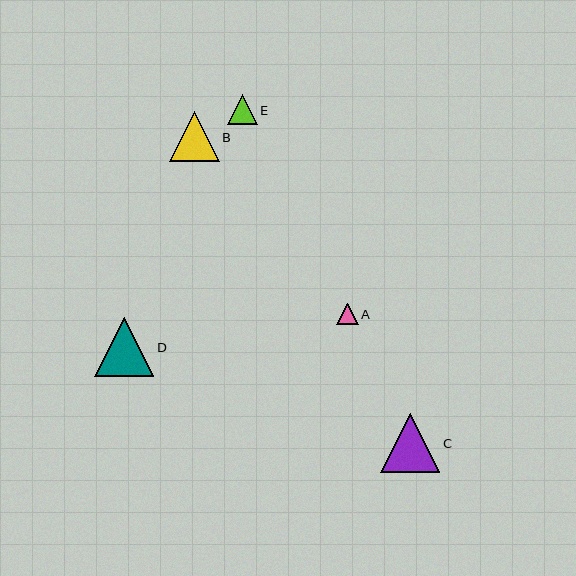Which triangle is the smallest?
Triangle A is the smallest with a size of approximately 21 pixels.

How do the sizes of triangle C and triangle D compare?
Triangle C and triangle D are approximately the same size.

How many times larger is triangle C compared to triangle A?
Triangle C is approximately 2.8 times the size of triangle A.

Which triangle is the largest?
Triangle C is the largest with a size of approximately 59 pixels.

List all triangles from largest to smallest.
From largest to smallest: C, D, B, E, A.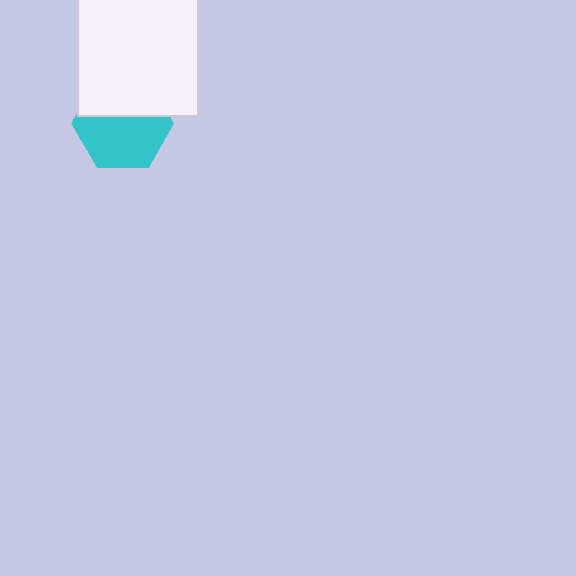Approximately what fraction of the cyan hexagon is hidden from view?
Roughly 41% of the cyan hexagon is hidden behind the white square.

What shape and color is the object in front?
The object in front is a white square.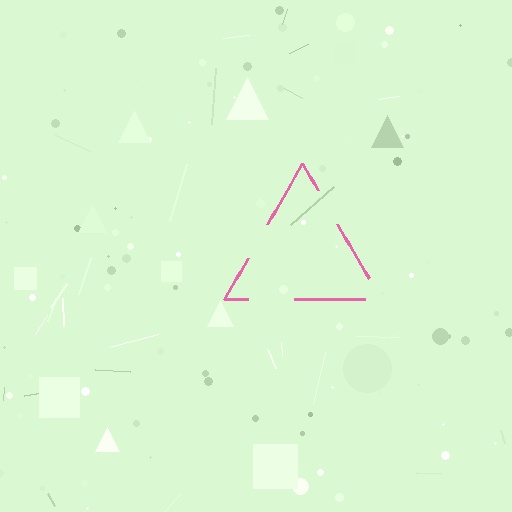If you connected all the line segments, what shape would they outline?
They would outline a triangle.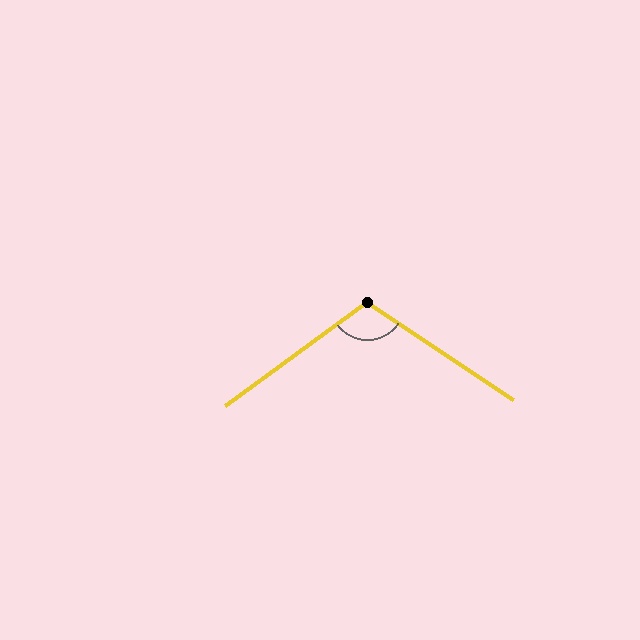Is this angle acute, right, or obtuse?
It is obtuse.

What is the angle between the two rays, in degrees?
Approximately 110 degrees.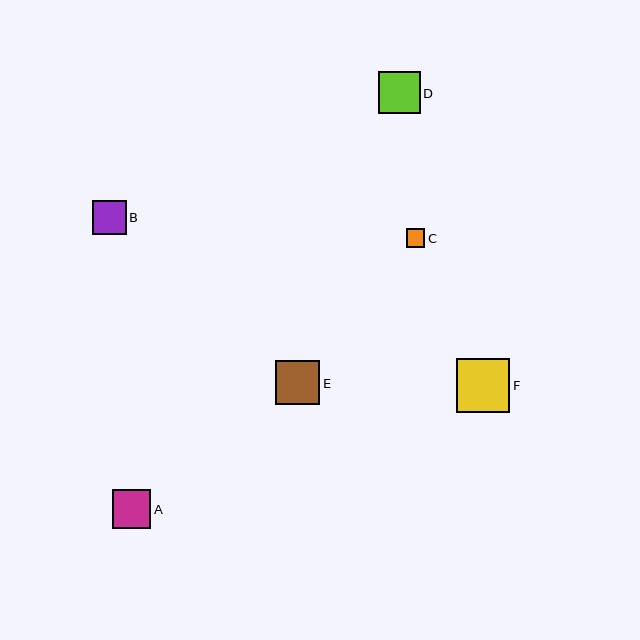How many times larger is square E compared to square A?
Square E is approximately 1.2 times the size of square A.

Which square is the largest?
Square F is the largest with a size of approximately 53 pixels.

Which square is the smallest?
Square C is the smallest with a size of approximately 18 pixels.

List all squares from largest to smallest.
From largest to smallest: F, E, D, A, B, C.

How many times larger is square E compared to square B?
Square E is approximately 1.3 times the size of square B.